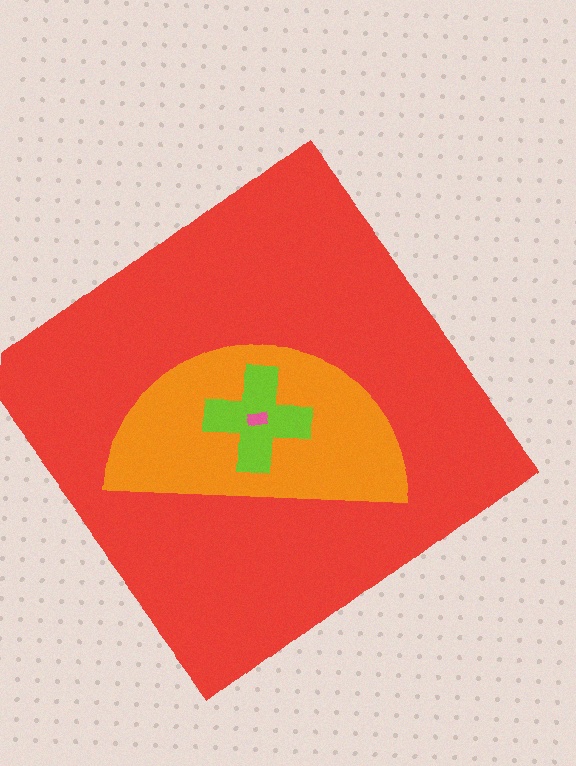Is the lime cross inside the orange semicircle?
Yes.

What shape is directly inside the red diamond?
The orange semicircle.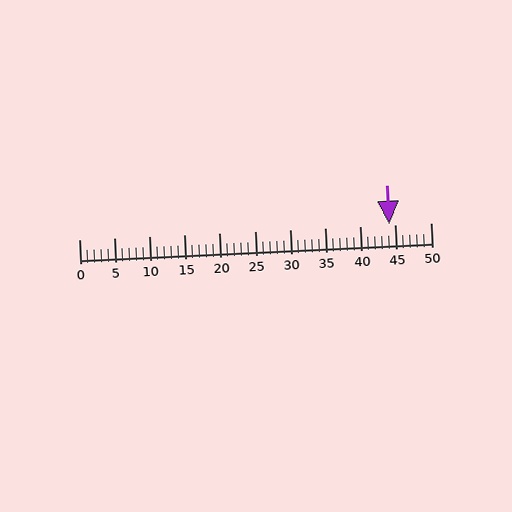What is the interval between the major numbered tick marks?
The major tick marks are spaced 5 units apart.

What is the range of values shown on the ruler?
The ruler shows values from 0 to 50.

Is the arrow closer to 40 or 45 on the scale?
The arrow is closer to 45.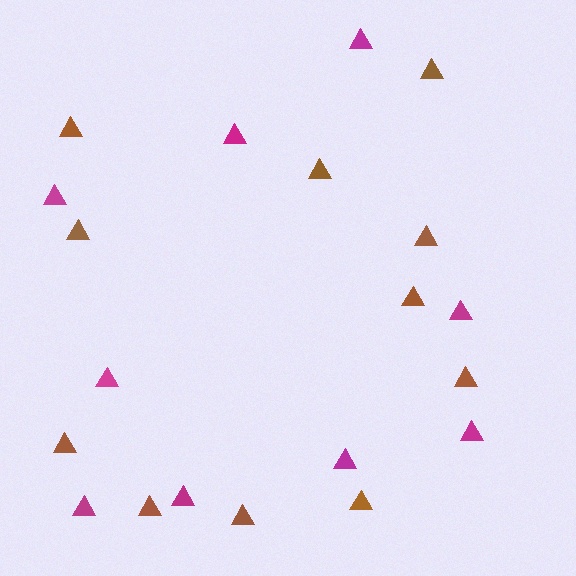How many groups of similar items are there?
There are 2 groups: one group of magenta triangles (9) and one group of brown triangles (11).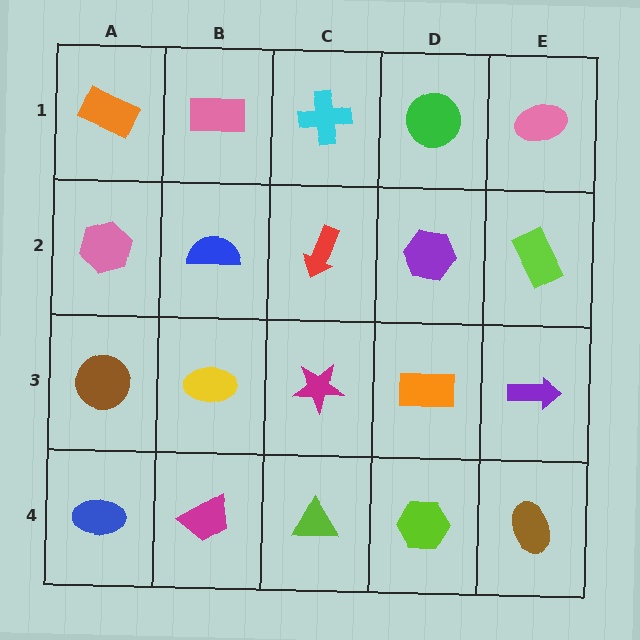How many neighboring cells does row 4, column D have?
3.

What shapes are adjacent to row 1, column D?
A purple hexagon (row 2, column D), a cyan cross (row 1, column C), a pink ellipse (row 1, column E).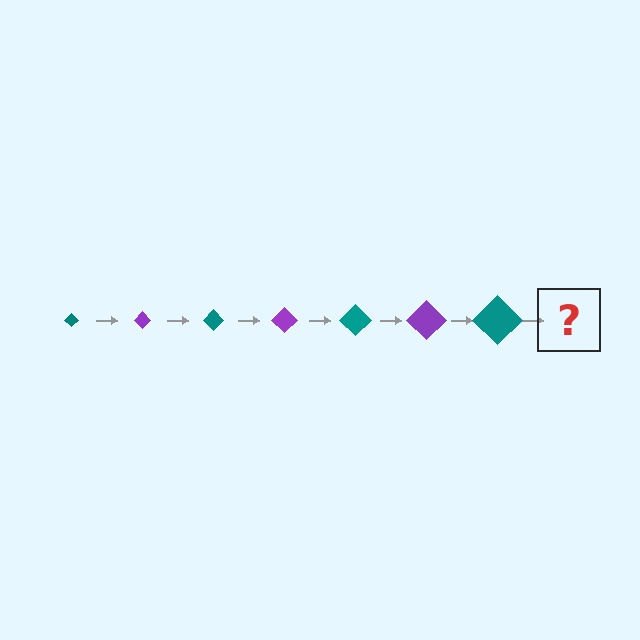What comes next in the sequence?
The next element should be a purple diamond, larger than the previous one.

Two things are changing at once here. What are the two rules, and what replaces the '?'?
The two rules are that the diamond grows larger each step and the color cycles through teal and purple. The '?' should be a purple diamond, larger than the previous one.